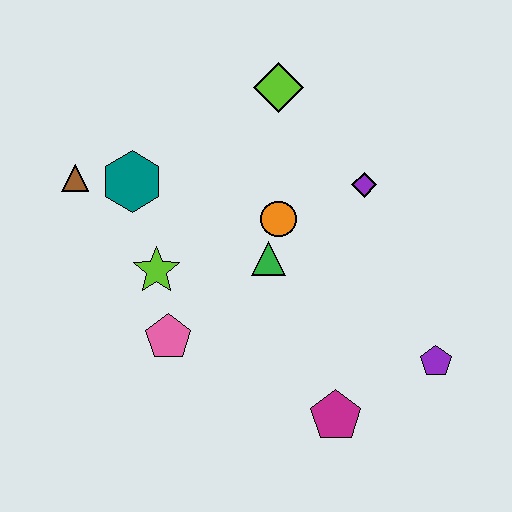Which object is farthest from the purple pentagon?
The brown triangle is farthest from the purple pentagon.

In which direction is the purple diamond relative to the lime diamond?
The purple diamond is below the lime diamond.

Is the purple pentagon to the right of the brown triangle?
Yes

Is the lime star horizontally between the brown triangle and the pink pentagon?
Yes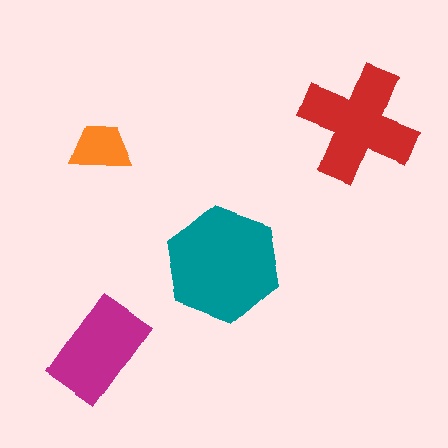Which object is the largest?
The teal hexagon.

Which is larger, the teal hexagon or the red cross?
The teal hexagon.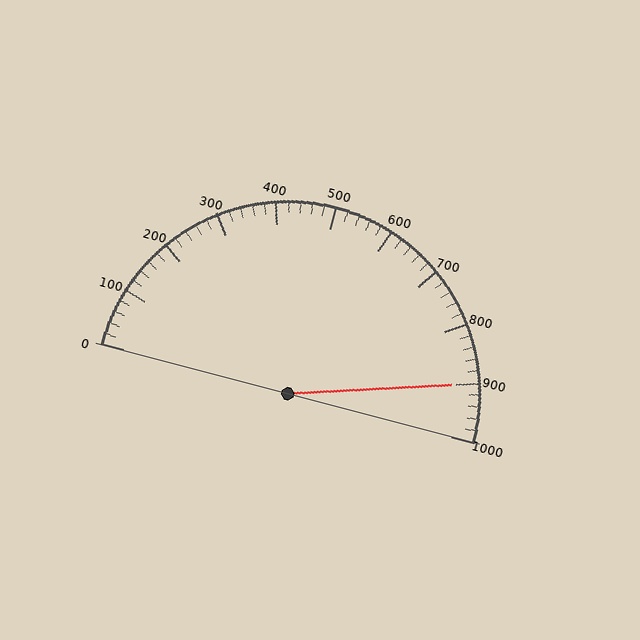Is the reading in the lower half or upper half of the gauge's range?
The reading is in the upper half of the range (0 to 1000).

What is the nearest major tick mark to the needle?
The nearest major tick mark is 900.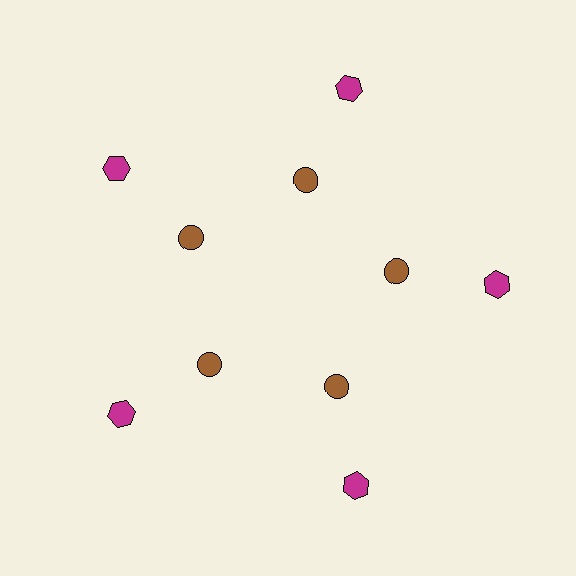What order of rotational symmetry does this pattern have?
This pattern has 5-fold rotational symmetry.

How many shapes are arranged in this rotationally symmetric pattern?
There are 10 shapes, arranged in 5 groups of 2.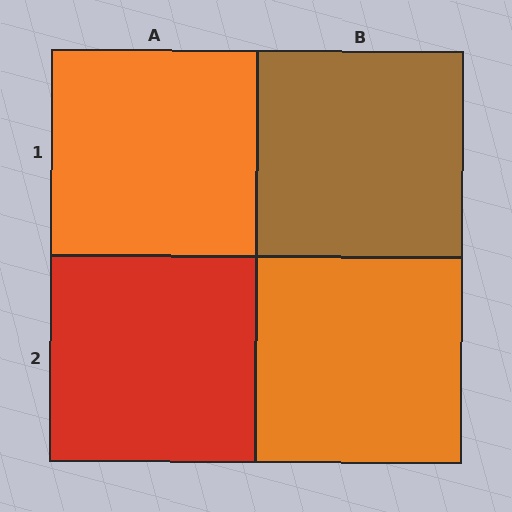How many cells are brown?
1 cell is brown.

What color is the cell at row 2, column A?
Red.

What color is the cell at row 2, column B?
Orange.